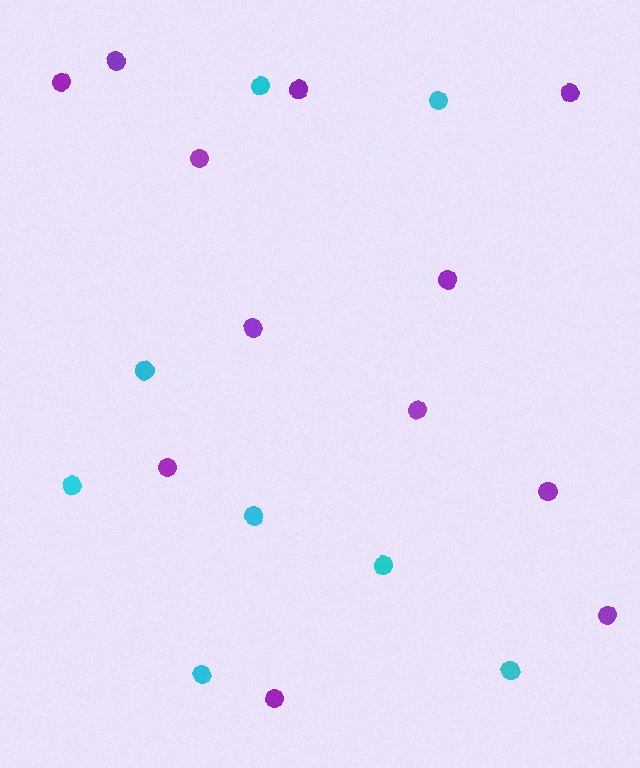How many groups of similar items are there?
There are 2 groups: one group of cyan circles (8) and one group of purple circles (12).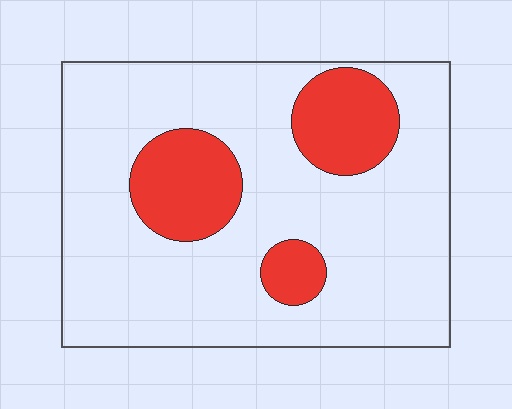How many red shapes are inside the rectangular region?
3.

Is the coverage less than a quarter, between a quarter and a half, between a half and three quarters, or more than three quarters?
Less than a quarter.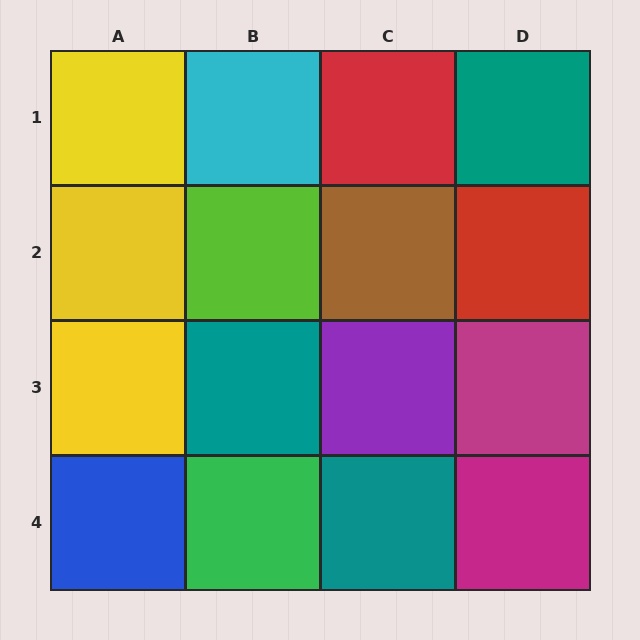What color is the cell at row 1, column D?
Teal.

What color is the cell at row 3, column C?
Purple.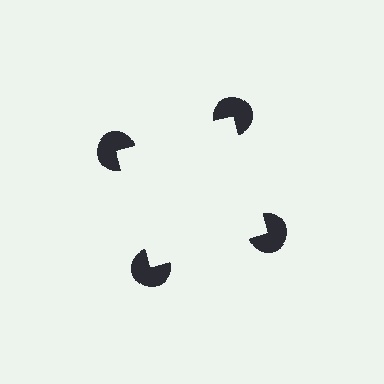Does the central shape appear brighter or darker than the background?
It typically appears slightly brighter than the background, even though no actual brightness change is drawn.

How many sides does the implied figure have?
4 sides.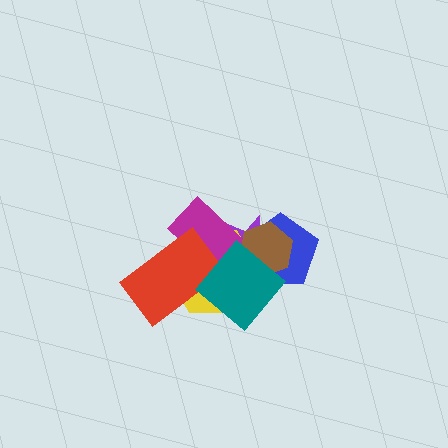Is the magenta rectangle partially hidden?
Yes, it is partially covered by another shape.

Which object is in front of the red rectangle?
The teal diamond is in front of the red rectangle.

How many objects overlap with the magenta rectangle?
4 objects overlap with the magenta rectangle.